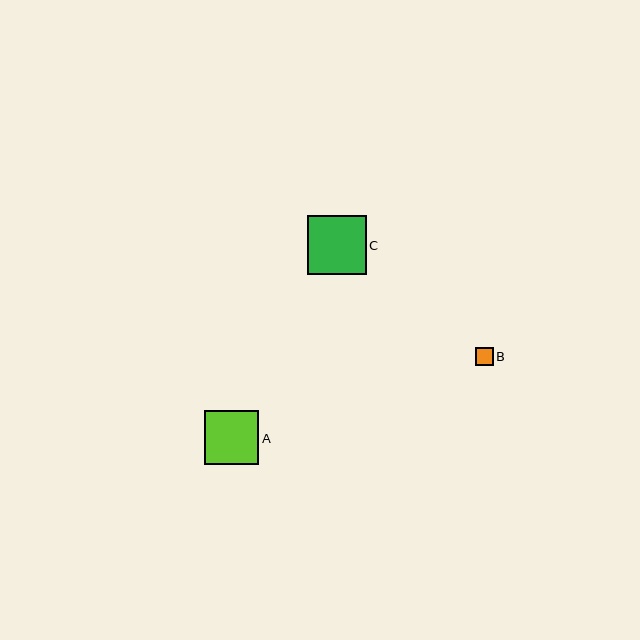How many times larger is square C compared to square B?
Square C is approximately 3.3 times the size of square B.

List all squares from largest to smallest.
From largest to smallest: C, A, B.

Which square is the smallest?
Square B is the smallest with a size of approximately 18 pixels.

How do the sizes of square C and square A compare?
Square C and square A are approximately the same size.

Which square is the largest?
Square C is the largest with a size of approximately 59 pixels.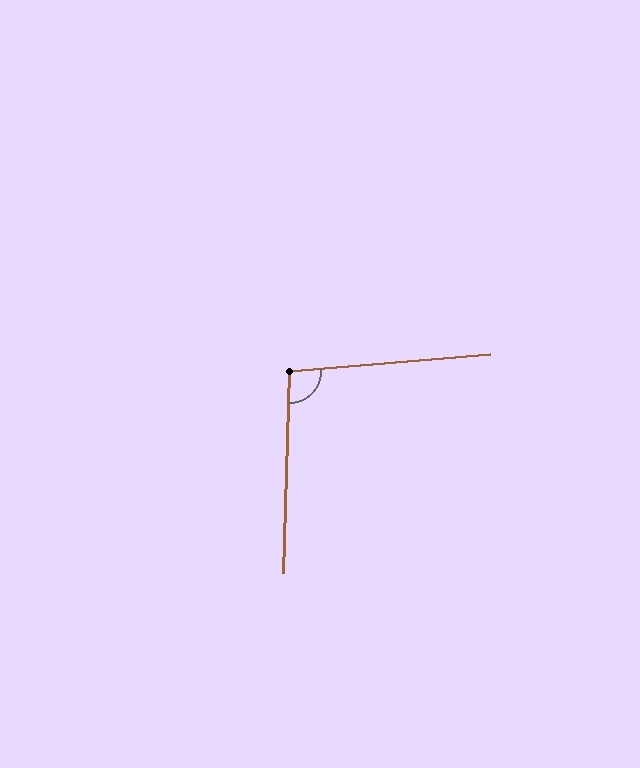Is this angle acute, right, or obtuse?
It is obtuse.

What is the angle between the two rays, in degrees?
Approximately 96 degrees.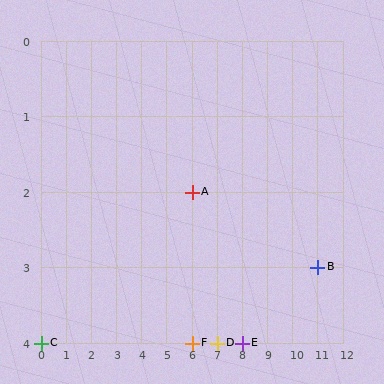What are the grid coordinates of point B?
Point B is at grid coordinates (11, 3).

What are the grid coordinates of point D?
Point D is at grid coordinates (7, 4).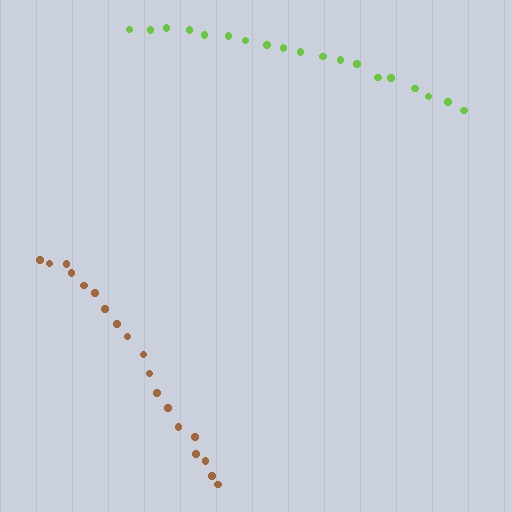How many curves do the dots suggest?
There are 2 distinct paths.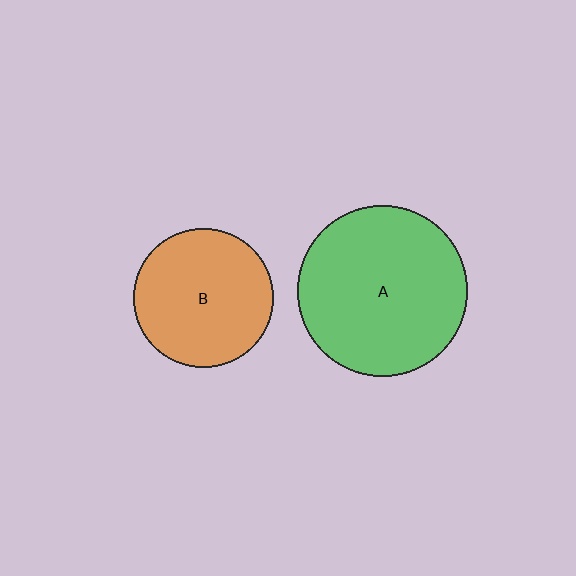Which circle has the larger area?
Circle A (green).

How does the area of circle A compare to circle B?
Approximately 1.5 times.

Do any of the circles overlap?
No, none of the circles overlap.